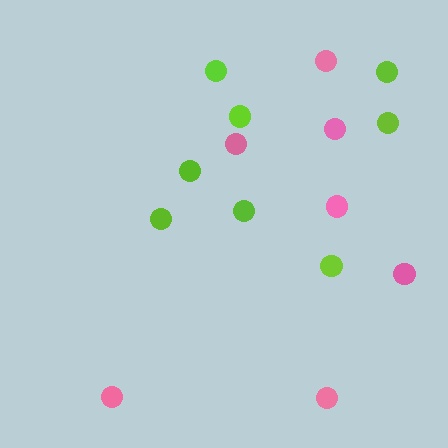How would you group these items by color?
There are 2 groups: one group of lime circles (8) and one group of pink circles (7).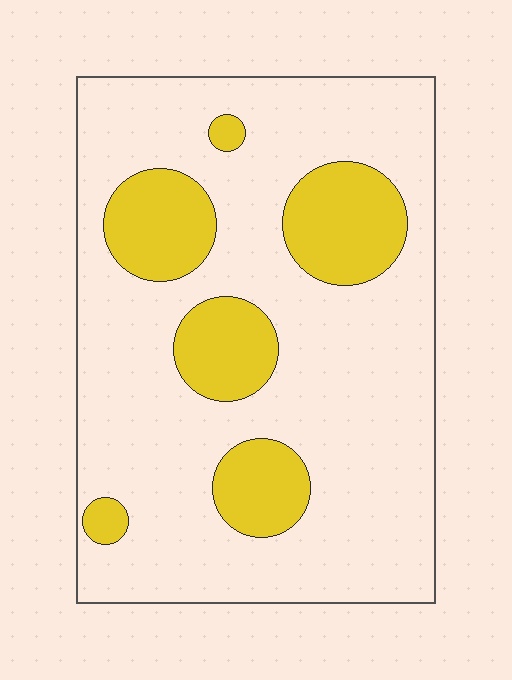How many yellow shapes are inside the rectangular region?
6.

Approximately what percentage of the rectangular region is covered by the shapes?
Approximately 20%.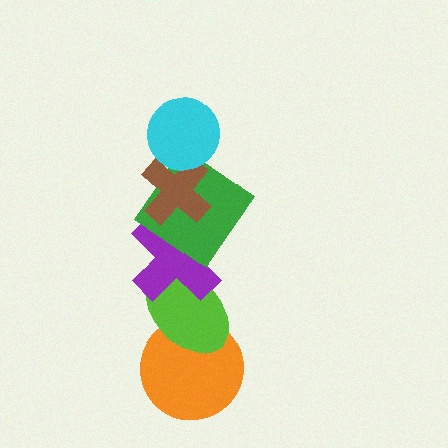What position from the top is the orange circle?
The orange circle is 6th from the top.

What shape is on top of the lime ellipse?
The purple cross is on top of the lime ellipse.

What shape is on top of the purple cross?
The green diamond is on top of the purple cross.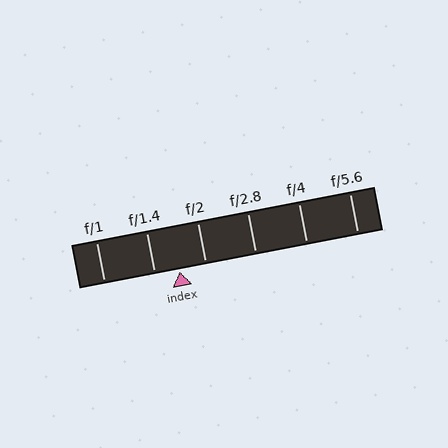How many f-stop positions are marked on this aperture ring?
There are 6 f-stop positions marked.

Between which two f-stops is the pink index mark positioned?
The index mark is between f/1.4 and f/2.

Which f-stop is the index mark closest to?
The index mark is closest to f/1.4.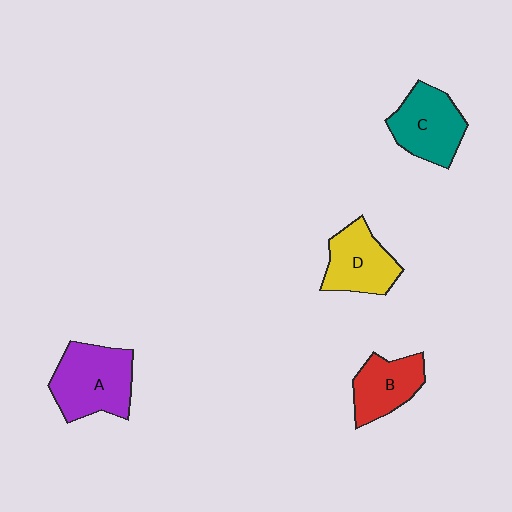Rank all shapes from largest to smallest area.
From largest to smallest: A (purple), C (teal), D (yellow), B (red).